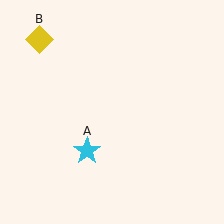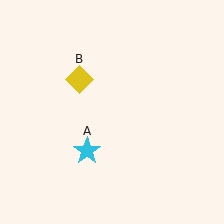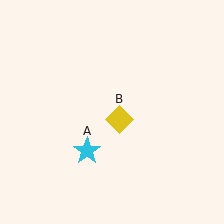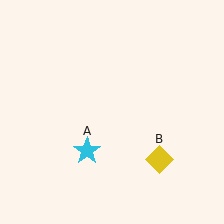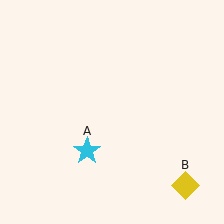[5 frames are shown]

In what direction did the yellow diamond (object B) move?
The yellow diamond (object B) moved down and to the right.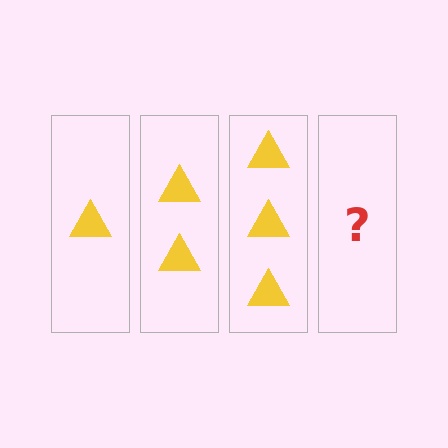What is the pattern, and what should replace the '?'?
The pattern is that each step adds one more triangle. The '?' should be 4 triangles.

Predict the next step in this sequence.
The next step is 4 triangles.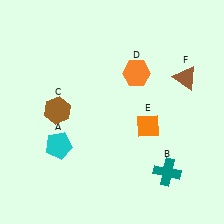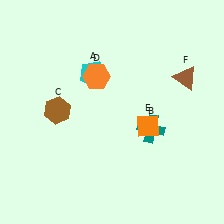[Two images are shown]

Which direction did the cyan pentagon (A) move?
The cyan pentagon (A) moved up.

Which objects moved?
The objects that moved are: the cyan pentagon (A), the teal cross (B), the orange hexagon (D).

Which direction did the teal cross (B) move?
The teal cross (B) moved up.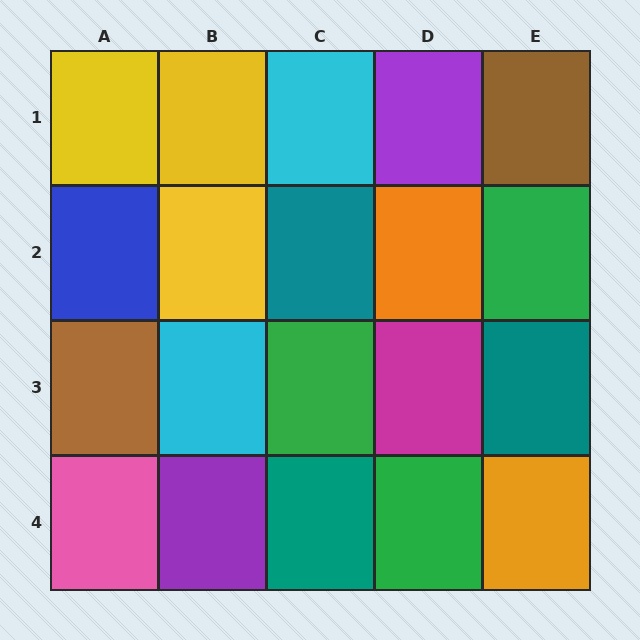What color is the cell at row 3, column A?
Brown.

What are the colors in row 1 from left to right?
Yellow, yellow, cyan, purple, brown.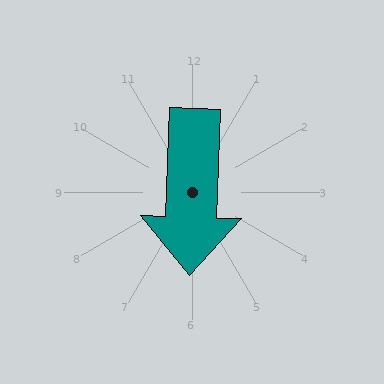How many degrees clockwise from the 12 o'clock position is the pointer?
Approximately 182 degrees.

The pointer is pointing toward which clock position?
Roughly 6 o'clock.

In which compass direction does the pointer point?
South.